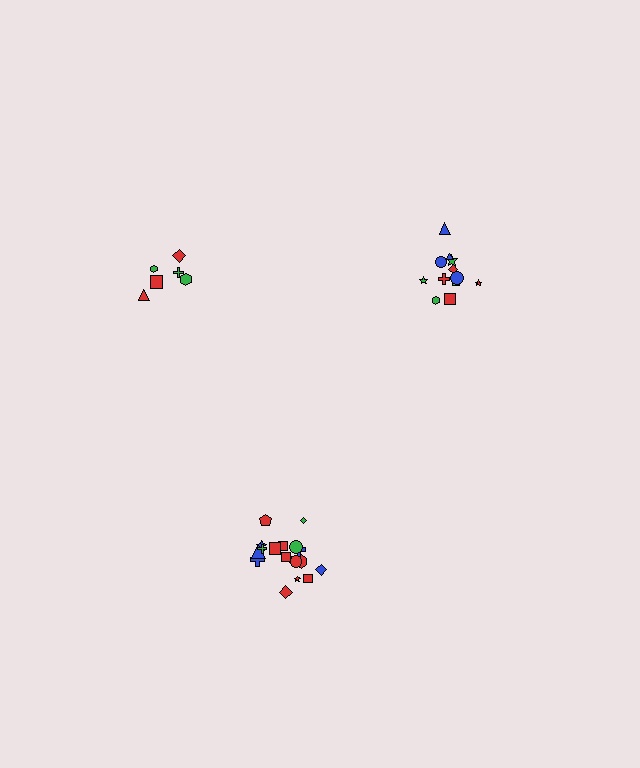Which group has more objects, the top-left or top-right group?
The top-right group.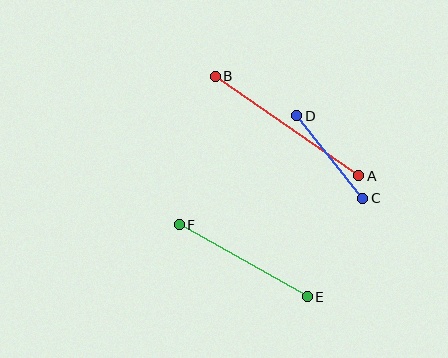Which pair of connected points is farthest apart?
Points A and B are farthest apart.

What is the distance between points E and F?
The distance is approximately 147 pixels.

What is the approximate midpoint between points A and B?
The midpoint is at approximately (287, 126) pixels.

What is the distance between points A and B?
The distance is approximately 175 pixels.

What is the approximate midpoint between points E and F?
The midpoint is at approximately (243, 261) pixels.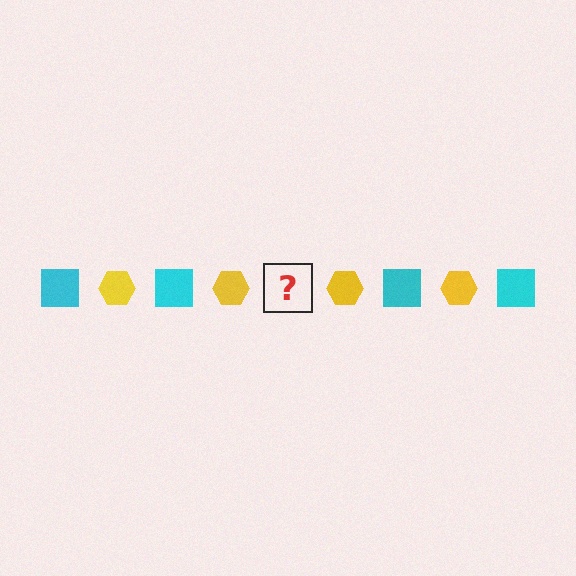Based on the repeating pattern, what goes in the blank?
The blank should be a cyan square.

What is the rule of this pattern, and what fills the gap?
The rule is that the pattern alternates between cyan square and yellow hexagon. The gap should be filled with a cyan square.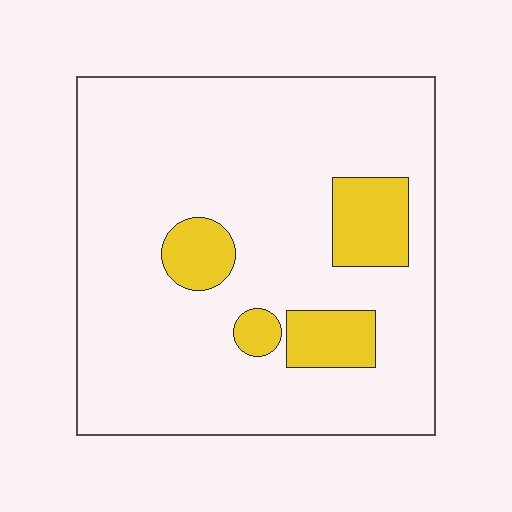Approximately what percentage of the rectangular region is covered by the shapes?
Approximately 15%.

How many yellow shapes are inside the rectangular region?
4.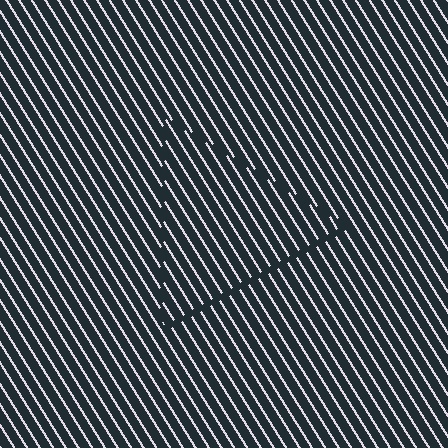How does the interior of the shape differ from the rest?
The interior of the shape contains the same grating, shifted by half a period — the contour is defined by the phase discontinuity where line-ends from the inner and outer gratings abut.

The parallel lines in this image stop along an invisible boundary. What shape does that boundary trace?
An illusory triangle. The interior of the shape contains the same grating, shifted by half a period — the contour is defined by the phase discontinuity where line-ends from the inner and outer gratings abut.